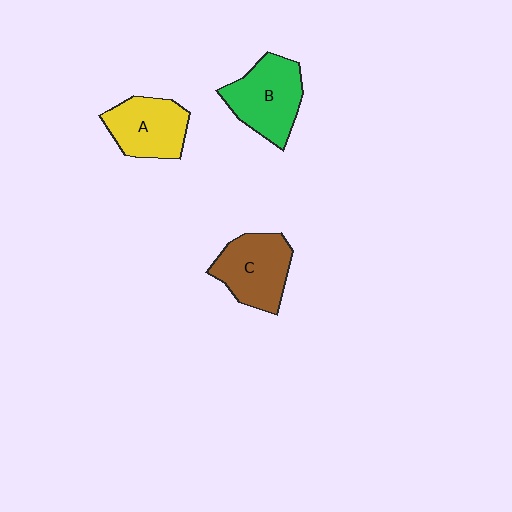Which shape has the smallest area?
Shape A (yellow).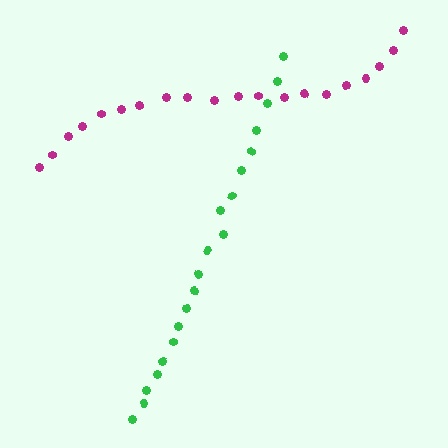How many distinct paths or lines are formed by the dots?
There are 2 distinct paths.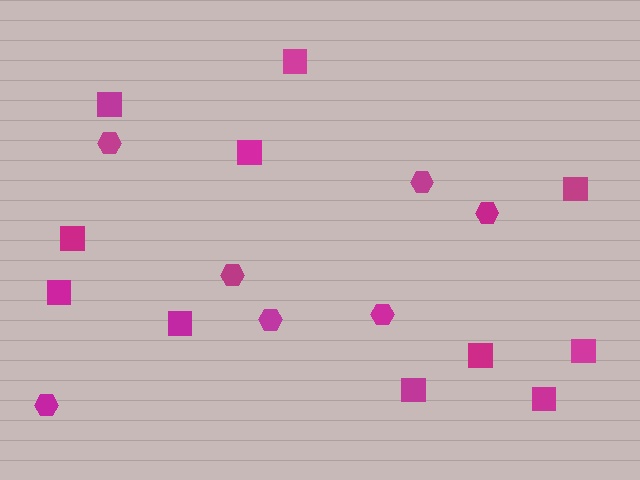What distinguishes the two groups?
There are 2 groups: one group of squares (11) and one group of hexagons (7).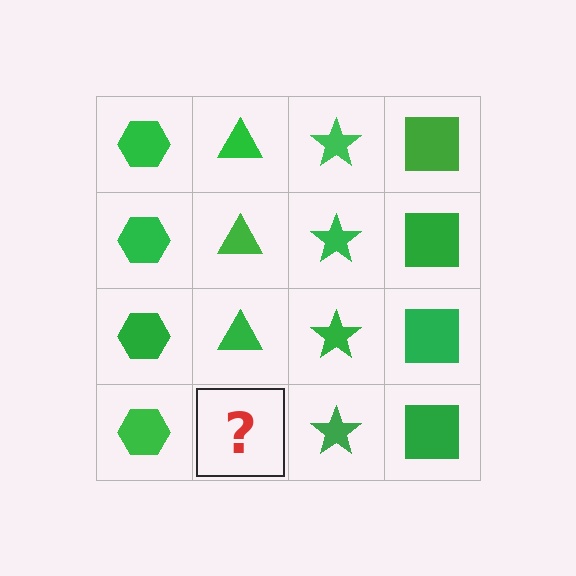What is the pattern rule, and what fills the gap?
The rule is that each column has a consistent shape. The gap should be filled with a green triangle.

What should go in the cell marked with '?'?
The missing cell should contain a green triangle.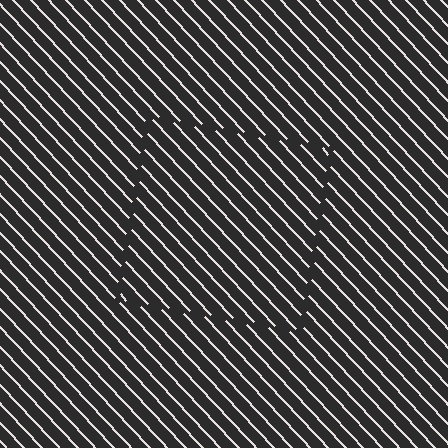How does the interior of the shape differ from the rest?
The interior of the shape contains the same grating, shifted by half a period — the contour is defined by the phase discontinuity where line-ends from the inner and outer gratings abut.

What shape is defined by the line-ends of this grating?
An illusory square. The interior of the shape contains the same grating, shifted by half a period — the contour is defined by the phase discontinuity where line-ends from the inner and outer gratings abut.